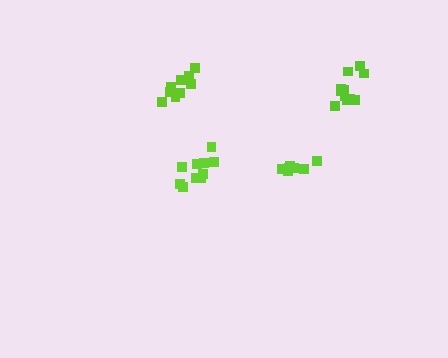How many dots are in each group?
Group 1: 9 dots, Group 2: 11 dots, Group 3: 7 dots, Group 4: 10 dots (37 total).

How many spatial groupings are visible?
There are 4 spatial groupings.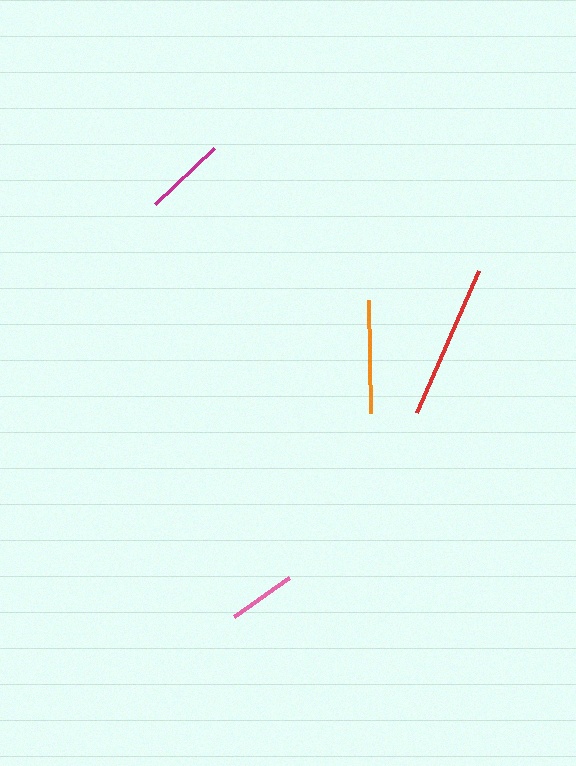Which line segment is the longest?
The red line is the longest at approximately 154 pixels.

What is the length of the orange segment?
The orange segment is approximately 112 pixels long.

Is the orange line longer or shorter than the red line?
The red line is longer than the orange line.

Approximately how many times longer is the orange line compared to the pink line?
The orange line is approximately 1.7 times the length of the pink line.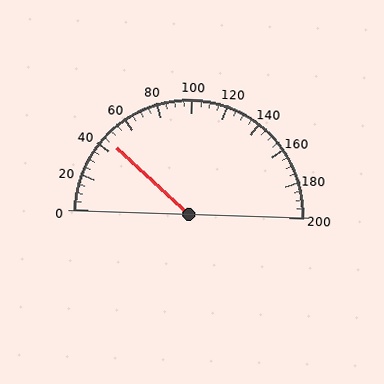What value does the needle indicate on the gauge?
The needle indicates approximately 45.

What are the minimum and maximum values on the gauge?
The gauge ranges from 0 to 200.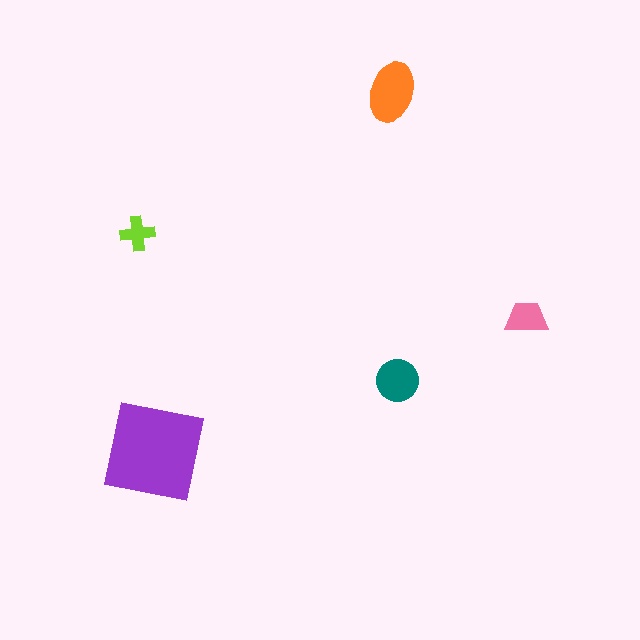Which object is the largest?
The purple square.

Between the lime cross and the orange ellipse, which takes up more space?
The orange ellipse.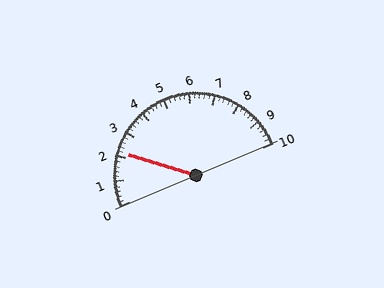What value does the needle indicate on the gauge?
The needle indicates approximately 2.2.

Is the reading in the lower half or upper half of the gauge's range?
The reading is in the lower half of the range (0 to 10).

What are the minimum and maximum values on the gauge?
The gauge ranges from 0 to 10.